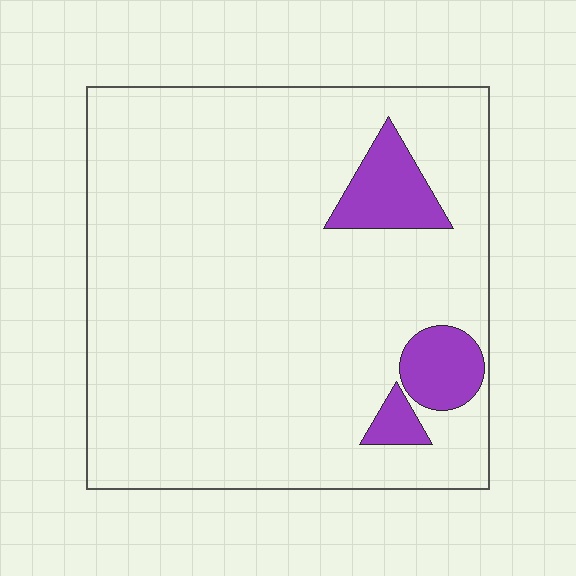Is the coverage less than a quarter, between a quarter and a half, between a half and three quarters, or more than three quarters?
Less than a quarter.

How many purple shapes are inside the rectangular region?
3.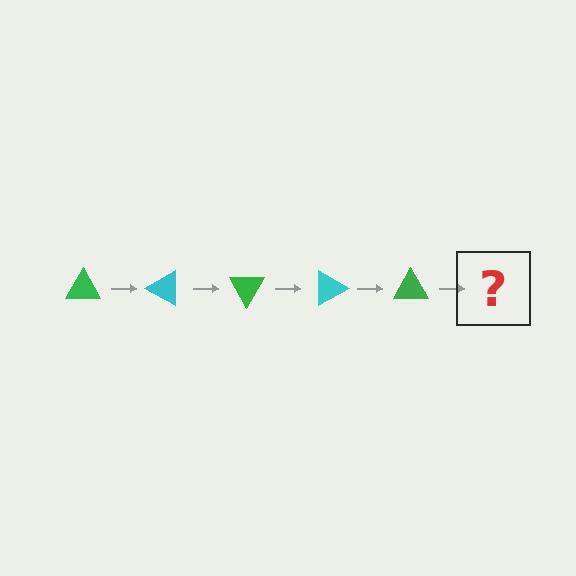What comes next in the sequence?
The next element should be a cyan triangle, rotated 150 degrees from the start.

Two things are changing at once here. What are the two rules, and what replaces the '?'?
The two rules are that it rotates 30 degrees each step and the color cycles through green and cyan. The '?' should be a cyan triangle, rotated 150 degrees from the start.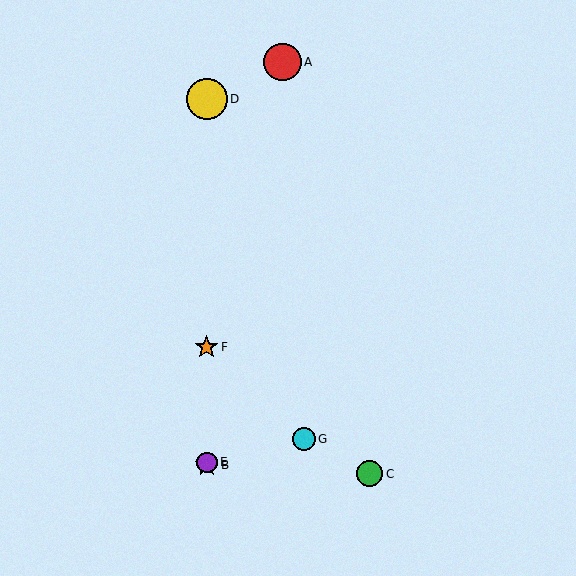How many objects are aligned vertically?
4 objects (B, D, E, F) are aligned vertically.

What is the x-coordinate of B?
Object B is at x≈207.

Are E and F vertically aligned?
Yes, both are at x≈207.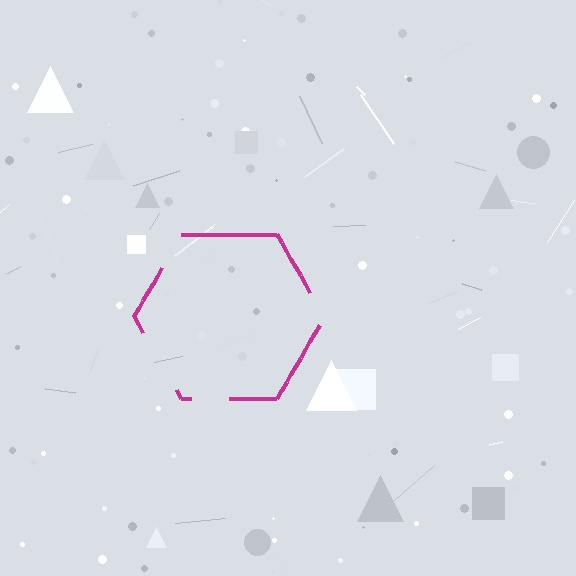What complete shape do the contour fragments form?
The contour fragments form a hexagon.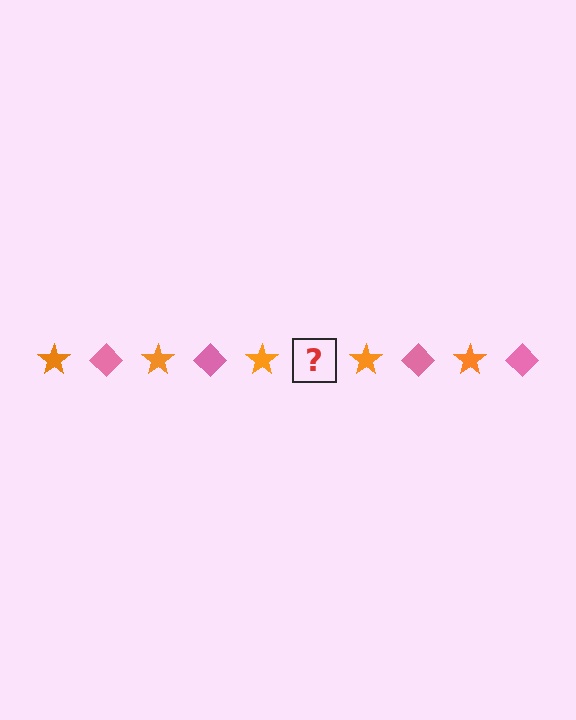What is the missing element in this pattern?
The missing element is a pink diamond.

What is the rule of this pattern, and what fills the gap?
The rule is that the pattern alternates between orange star and pink diamond. The gap should be filled with a pink diamond.